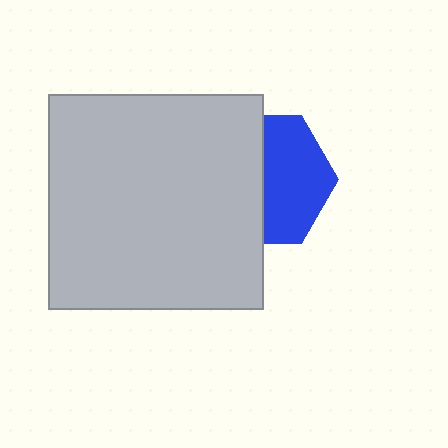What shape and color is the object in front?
The object in front is a light gray square.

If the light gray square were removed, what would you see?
You would see the complete blue hexagon.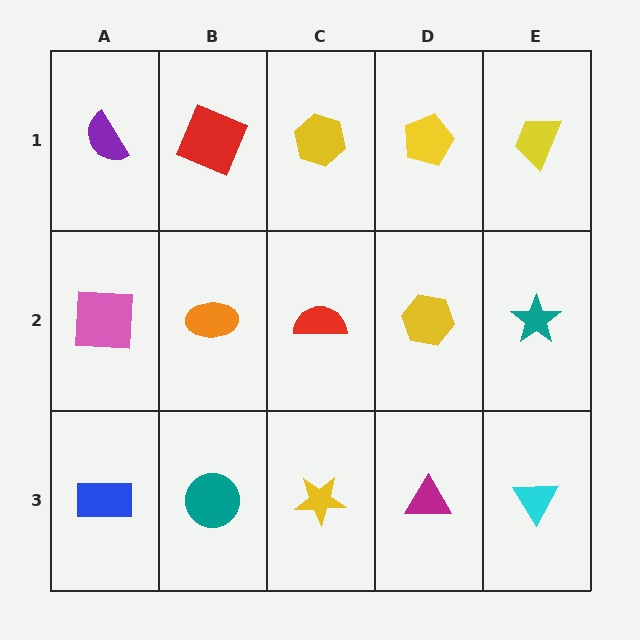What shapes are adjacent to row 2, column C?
A yellow hexagon (row 1, column C), a yellow star (row 3, column C), an orange ellipse (row 2, column B), a yellow hexagon (row 2, column D).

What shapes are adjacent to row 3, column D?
A yellow hexagon (row 2, column D), a yellow star (row 3, column C), a cyan triangle (row 3, column E).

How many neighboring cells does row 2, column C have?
4.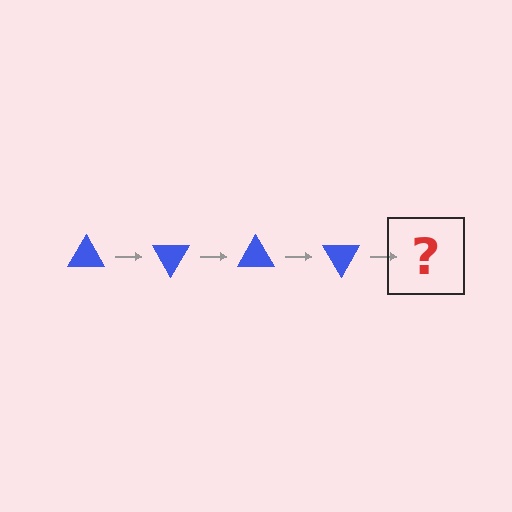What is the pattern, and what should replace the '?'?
The pattern is that the triangle rotates 60 degrees each step. The '?' should be a blue triangle rotated 240 degrees.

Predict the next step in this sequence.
The next step is a blue triangle rotated 240 degrees.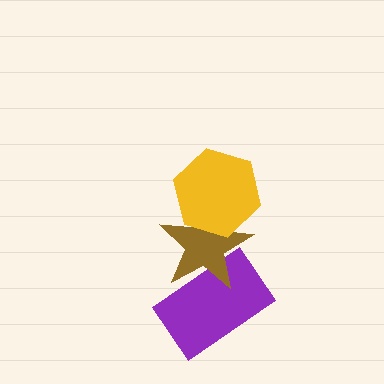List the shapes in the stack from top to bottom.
From top to bottom: the yellow hexagon, the brown star, the purple rectangle.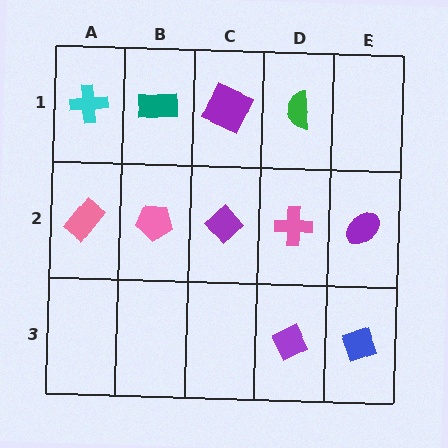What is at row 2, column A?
A pink rectangle.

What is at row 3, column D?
A purple diamond.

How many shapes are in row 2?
5 shapes.